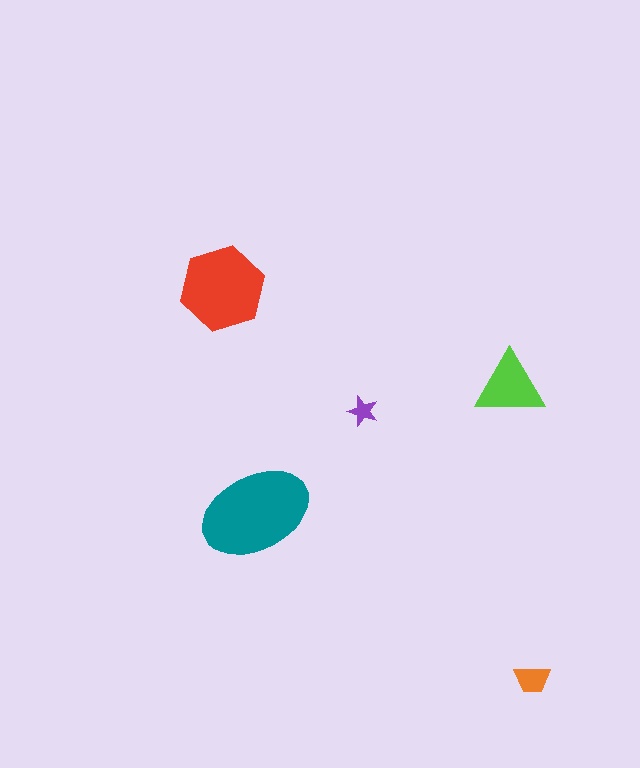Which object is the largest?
The teal ellipse.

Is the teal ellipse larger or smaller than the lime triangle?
Larger.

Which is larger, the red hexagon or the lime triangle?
The red hexagon.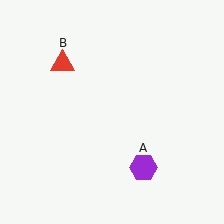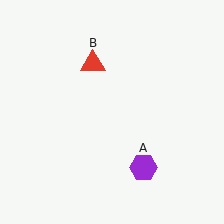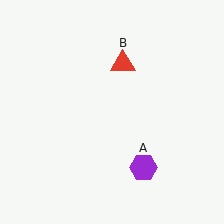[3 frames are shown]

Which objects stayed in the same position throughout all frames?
Purple hexagon (object A) remained stationary.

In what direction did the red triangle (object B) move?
The red triangle (object B) moved right.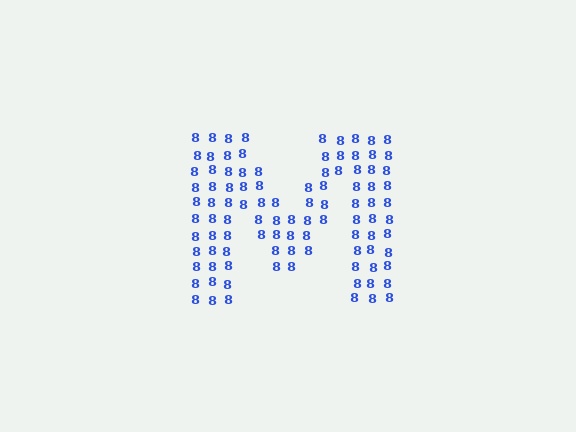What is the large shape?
The large shape is the letter M.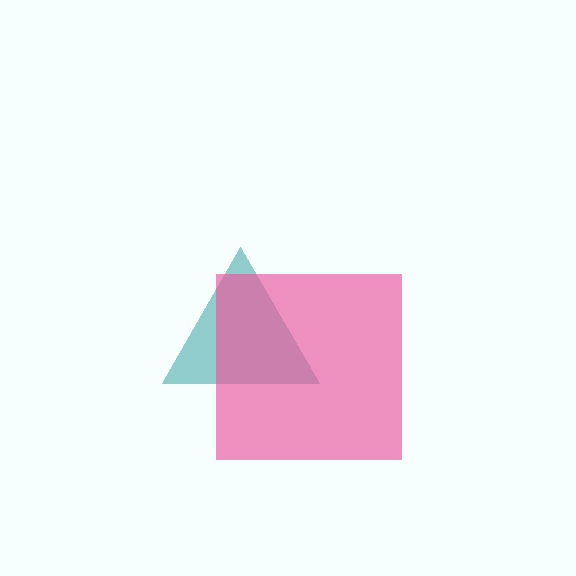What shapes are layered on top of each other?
The layered shapes are: a teal triangle, a pink square.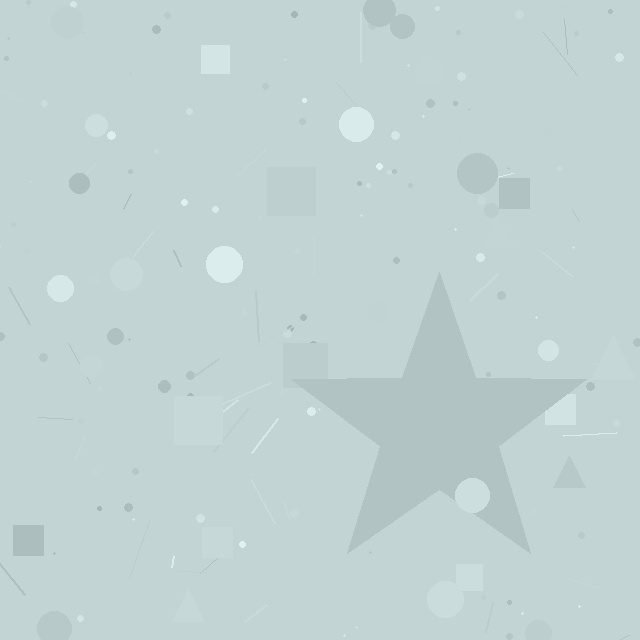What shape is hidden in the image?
A star is hidden in the image.